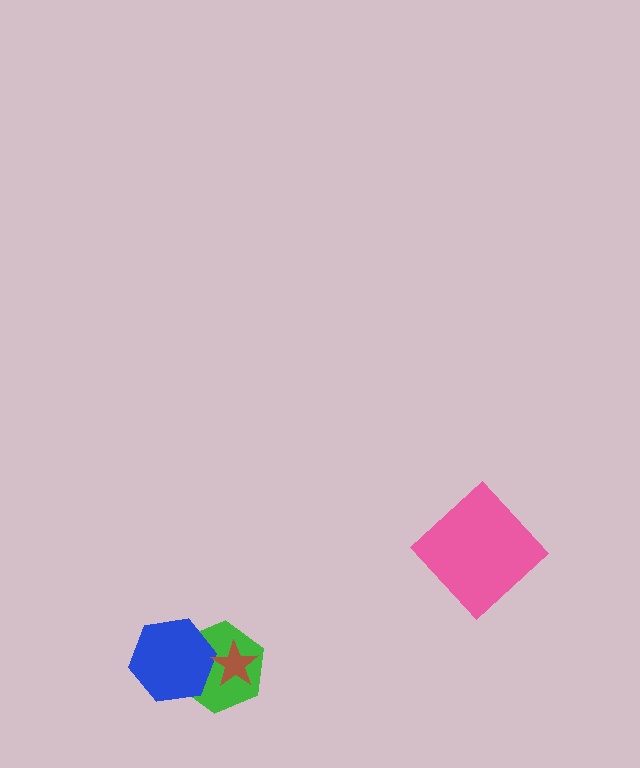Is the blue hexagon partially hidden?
Yes, it is partially covered by another shape.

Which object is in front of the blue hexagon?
The brown star is in front of the blue hexagon.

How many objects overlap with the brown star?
2 objects overlap with the brown star.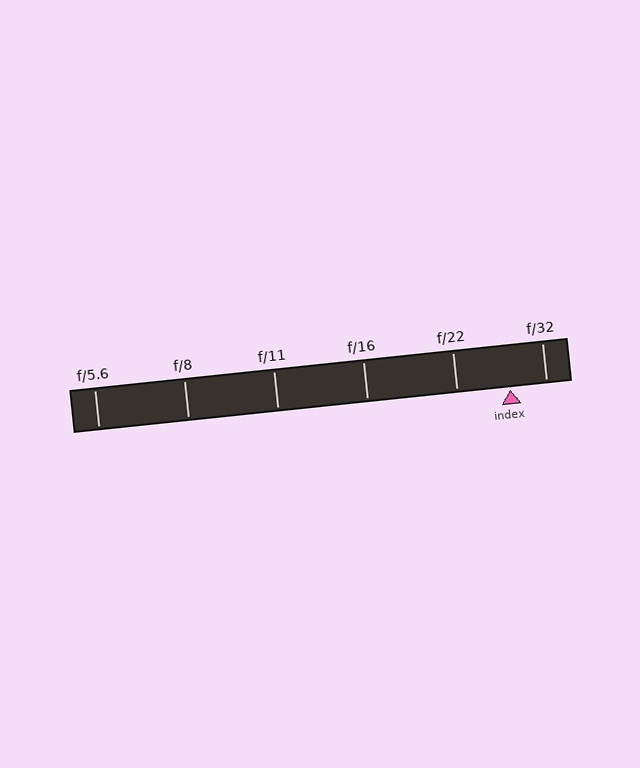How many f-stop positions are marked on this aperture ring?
There are 6 f-stop positions marked.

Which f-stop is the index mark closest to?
The index mark is closest to f/32.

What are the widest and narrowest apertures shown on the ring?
The widest aperture shown is f/5.6 and the narrowest is f/32.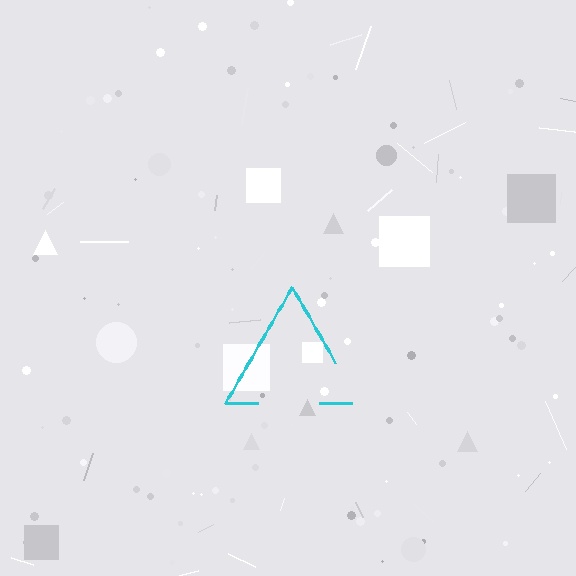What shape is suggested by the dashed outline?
The dashed outline suggests a triangle.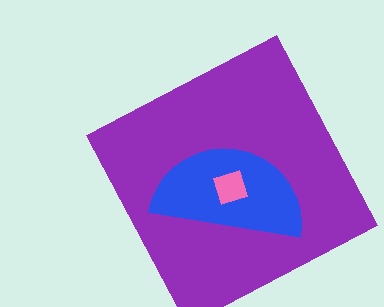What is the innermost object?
The pink diamond.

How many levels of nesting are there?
3.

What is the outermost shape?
The purple square.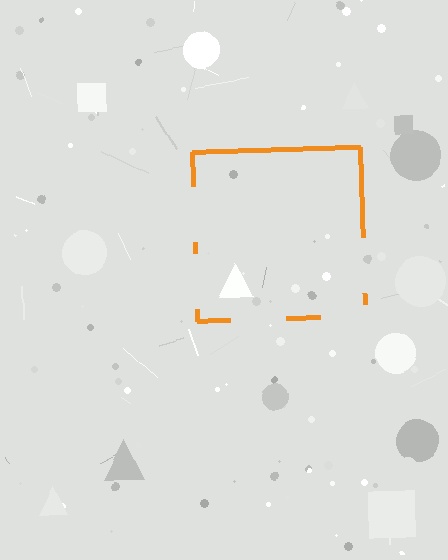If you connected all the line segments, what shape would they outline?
They would outline a square.